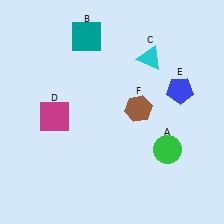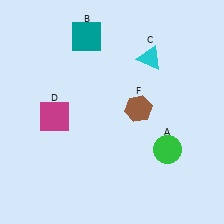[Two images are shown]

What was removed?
The blue pentagon (E) was removed in Image 2.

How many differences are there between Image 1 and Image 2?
There is 1 difference between the two images.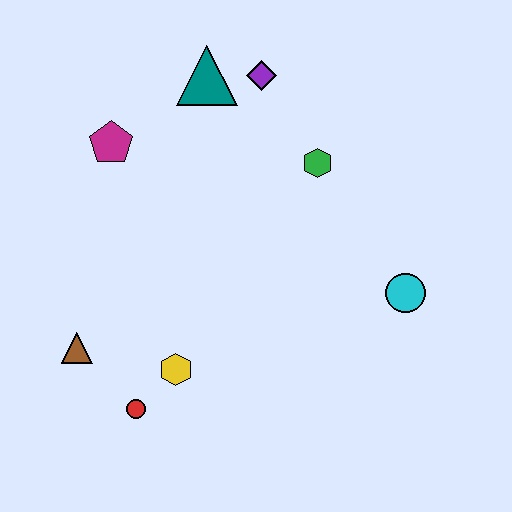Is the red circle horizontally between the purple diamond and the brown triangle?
Yes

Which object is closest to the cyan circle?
The green hexagon is closest to the cyan circle.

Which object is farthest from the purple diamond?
The red circle is farthest from the purple diamond.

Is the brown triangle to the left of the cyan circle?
Yes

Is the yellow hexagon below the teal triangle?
Yes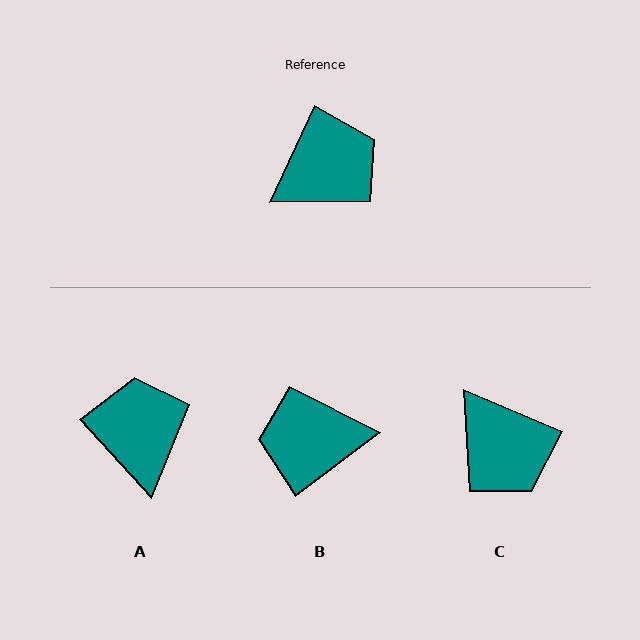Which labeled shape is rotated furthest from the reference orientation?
B, about 152 degrees away.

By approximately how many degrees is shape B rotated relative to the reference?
Approximately 152 degrees counter-clockwise.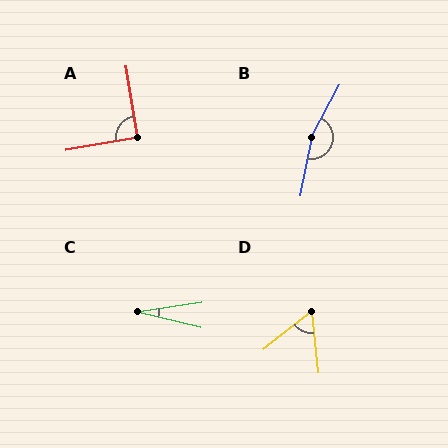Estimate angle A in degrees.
Approximately 90 degrees.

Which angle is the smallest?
C, at approximately 22 degrees.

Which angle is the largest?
B, at approximately 162 degrees.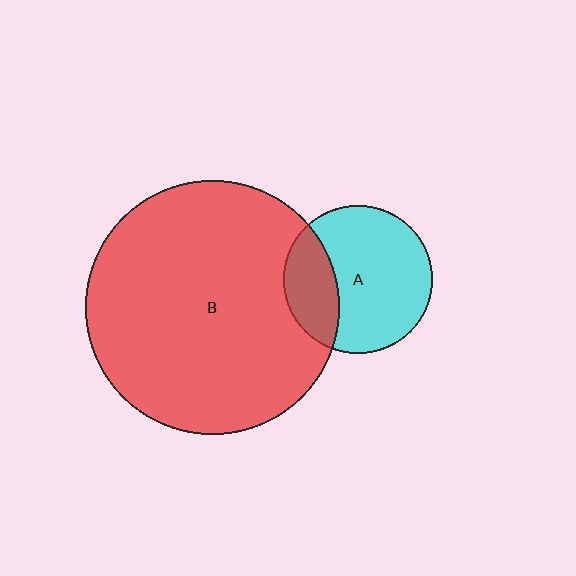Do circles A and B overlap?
Yes.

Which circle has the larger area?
Circle B (red).